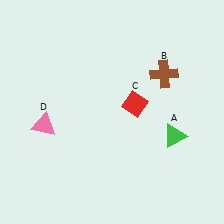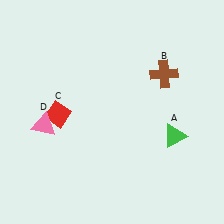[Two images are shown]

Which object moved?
The red diamond (C) moved left.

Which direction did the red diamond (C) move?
The red diamond (C) moved left.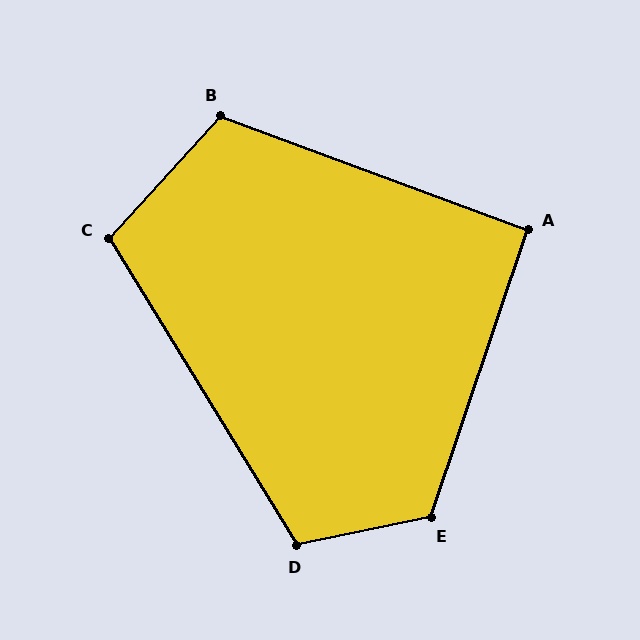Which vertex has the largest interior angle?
E, at approximately 120 degrees.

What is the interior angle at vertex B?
Approximately 112 degrees (obtuse).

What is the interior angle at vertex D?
Approximately 110 degrees (obtuse).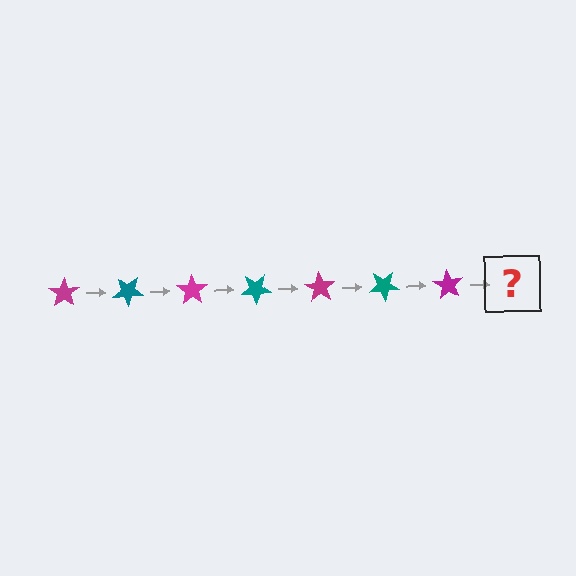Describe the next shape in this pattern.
It should be a teal star, rotated 245 degrees from the start.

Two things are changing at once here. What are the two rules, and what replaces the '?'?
The two rules are that it rotates 35 degrees each step and the color cycles through magenta and teal. The '?' should be a teal star, rotated 245 degrees from the start.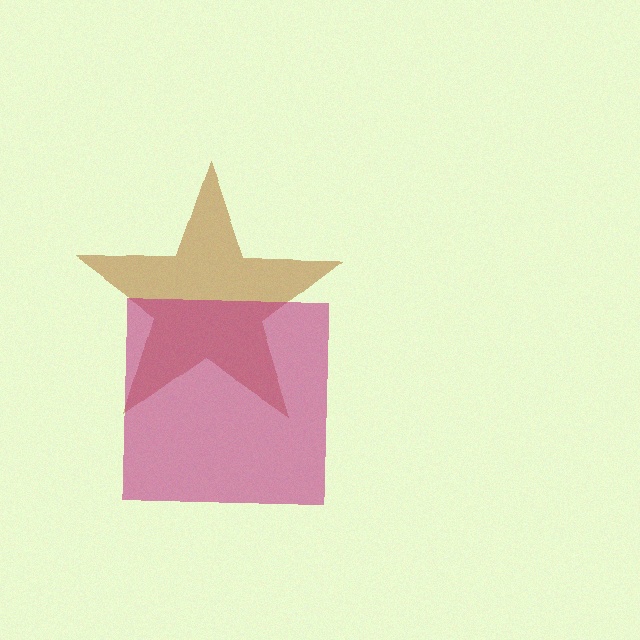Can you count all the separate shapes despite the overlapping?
Yes, there are 2 separate shapes.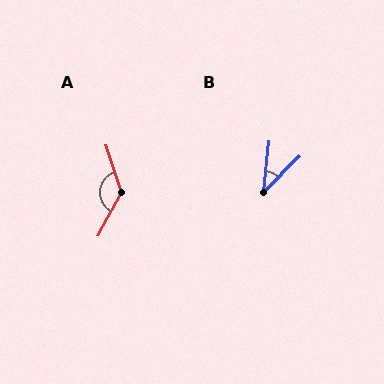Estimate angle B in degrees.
Approximately 40 degrees.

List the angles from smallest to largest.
B (40°), A (133°).